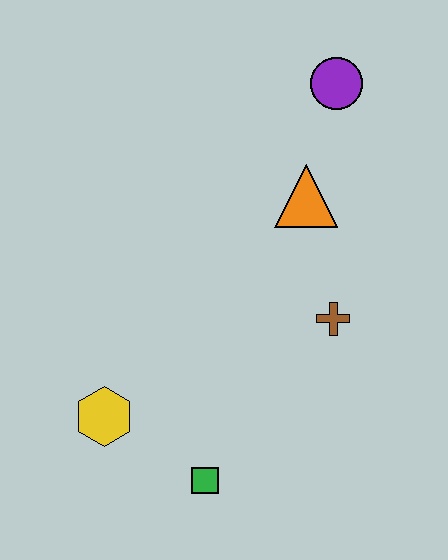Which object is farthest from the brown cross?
The yellow hexagon is farthest from the brown cross.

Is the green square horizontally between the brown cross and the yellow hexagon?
Yes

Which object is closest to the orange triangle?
The purple circle is closest to the orange triangle.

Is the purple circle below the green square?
No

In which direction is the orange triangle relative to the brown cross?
The orange triangle is above the brown cross.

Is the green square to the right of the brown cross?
No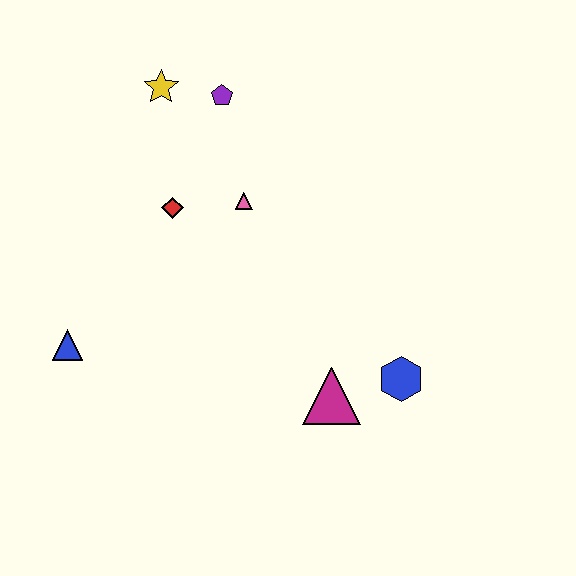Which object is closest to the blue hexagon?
The magenta triangle is closest to the blue hexagon.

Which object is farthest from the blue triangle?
The blue hexagon is farthest from the blue triangle.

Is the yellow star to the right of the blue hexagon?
No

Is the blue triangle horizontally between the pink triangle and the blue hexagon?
No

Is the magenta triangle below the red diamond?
Yes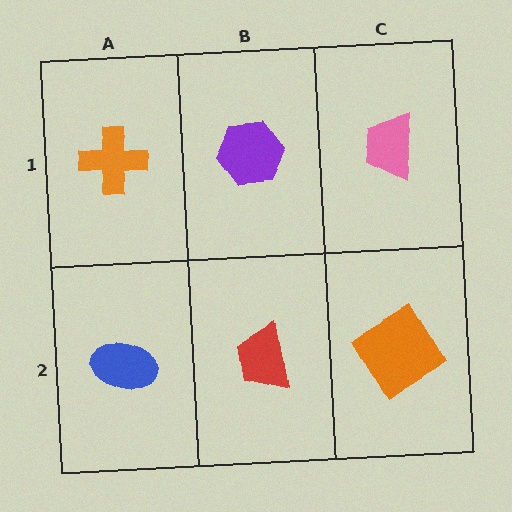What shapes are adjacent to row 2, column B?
A purple hexagon (row 1, column B), a blue ellipse (row 2, column A), an orange diamond (row 2, column C).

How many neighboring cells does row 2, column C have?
2.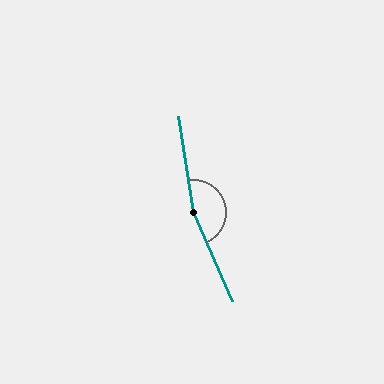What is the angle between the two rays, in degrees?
Approximately 165 degrees.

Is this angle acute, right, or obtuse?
It is obtuse.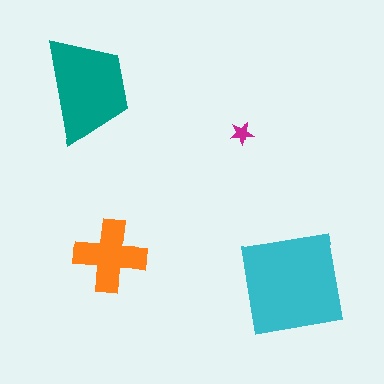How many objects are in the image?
There are 4 objects in the image.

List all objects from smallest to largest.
The magenta star, the orange cross, the teal trapezoid, the cyan square.